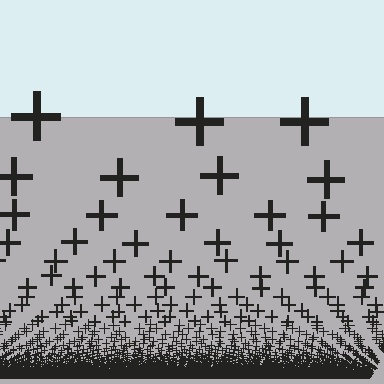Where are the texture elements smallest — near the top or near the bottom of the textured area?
Near the bottom.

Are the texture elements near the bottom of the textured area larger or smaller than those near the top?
Smaller. The gradient is inverted — elements near the bottom are smaller and denser.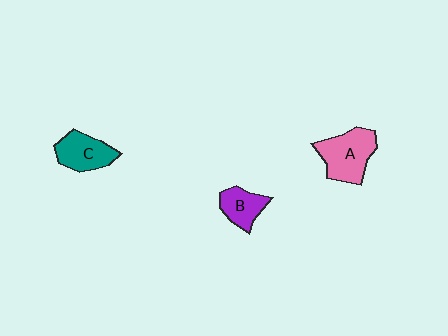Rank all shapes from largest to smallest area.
From largest to smallest: A (pink), C (teal), B (purple).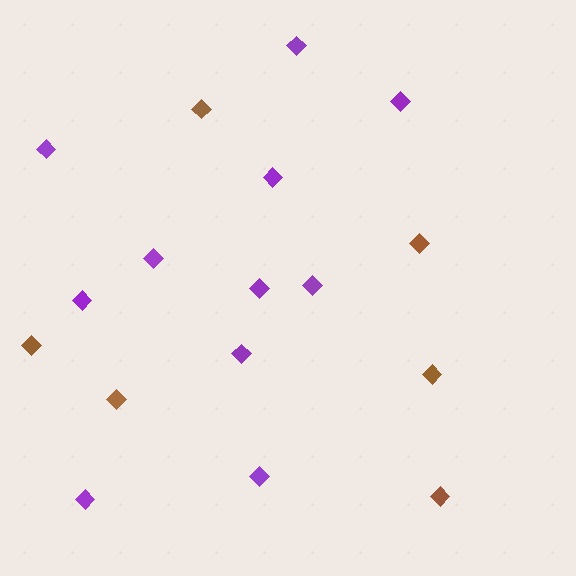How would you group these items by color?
There are 2 groups: one group of purple diamonds (11) and one group of brown diamonds (6).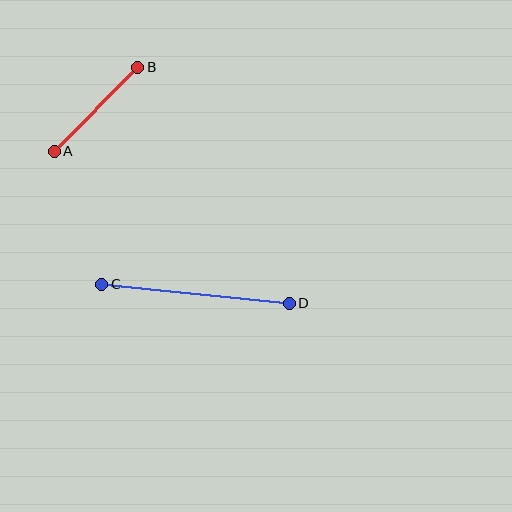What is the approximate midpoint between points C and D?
The midpoint is at approximately (196, 294) pixels.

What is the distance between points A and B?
The distance is approximately 118 pixels.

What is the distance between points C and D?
The distance is approximately 188 pixels.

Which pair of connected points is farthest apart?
Points C and D are farthest apart.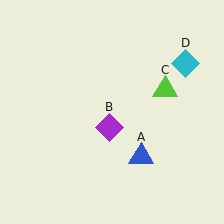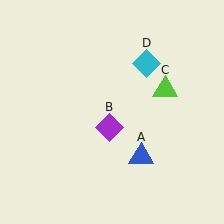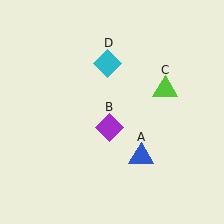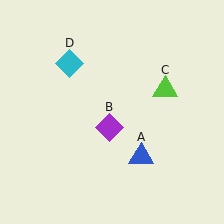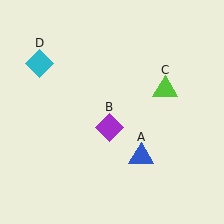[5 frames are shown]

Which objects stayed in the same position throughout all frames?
Blue triangle (object A) and purple diamond (object B) and lime triangle (object C) remained stationary.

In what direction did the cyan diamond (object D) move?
The cyan diamond (object D) moved left.